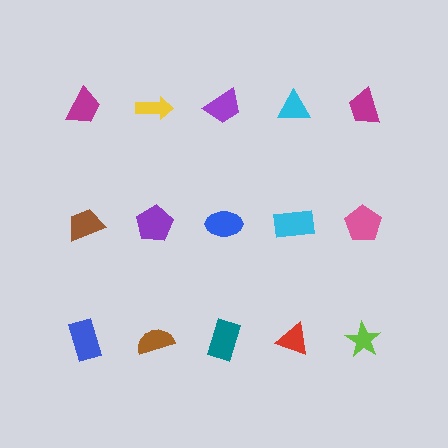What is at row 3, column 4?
A red triangle.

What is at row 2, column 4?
A cyan rectangle.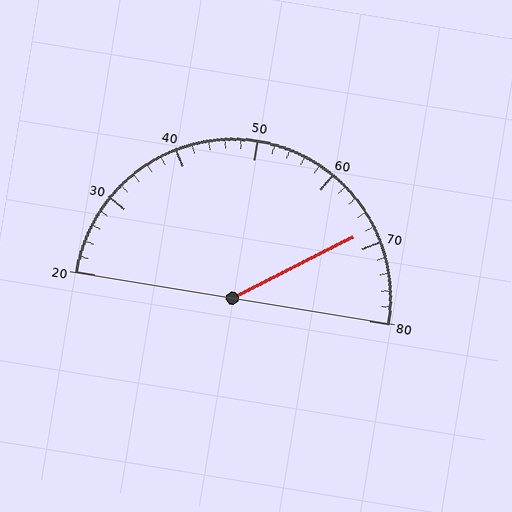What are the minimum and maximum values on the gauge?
The gauge ranges from 20 to 80.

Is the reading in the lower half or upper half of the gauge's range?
The reading is in the upper half of the range (20 to 80).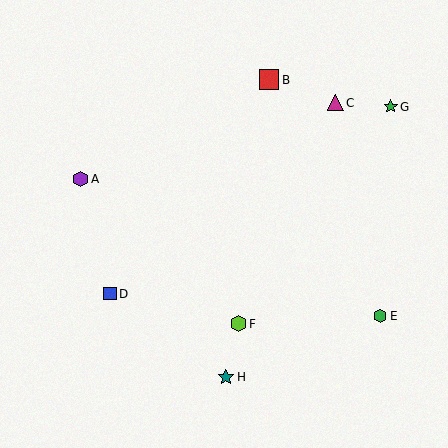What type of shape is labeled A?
Shape A is a purple hexagon.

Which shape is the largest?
The red square (labeled B) is the largest.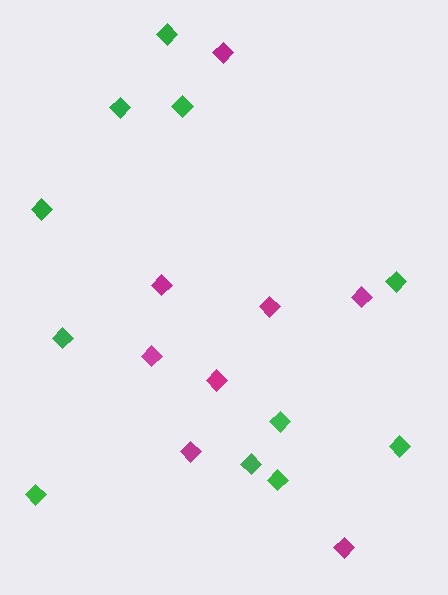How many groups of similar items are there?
There are 2 groups: one group of green diamonds (11) and one group of magenta diamonds (8).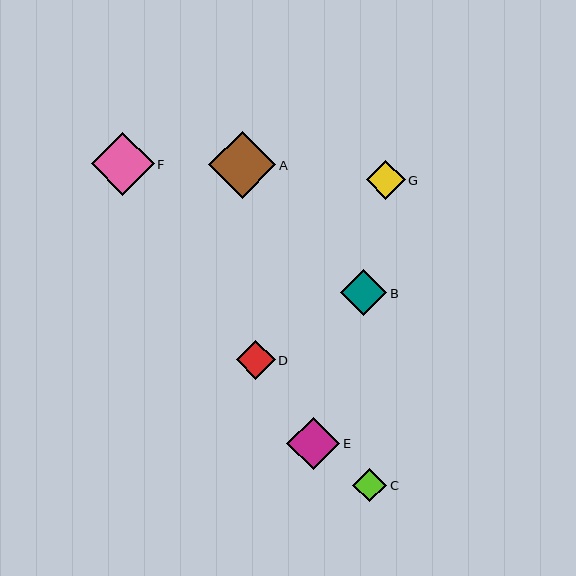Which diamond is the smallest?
Diamond C is the smallest with a size of approximately 34 pixels.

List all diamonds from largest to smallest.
From largest to smallest: A, F, E, B, G, D, C.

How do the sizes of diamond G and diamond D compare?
Diamond G and diamond D are approximately the same size.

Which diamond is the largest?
Diamond A is the largest with a size of approximately 67 pixels.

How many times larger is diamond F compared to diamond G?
Diamond F is approximately 1.6 times the size of diamond G.